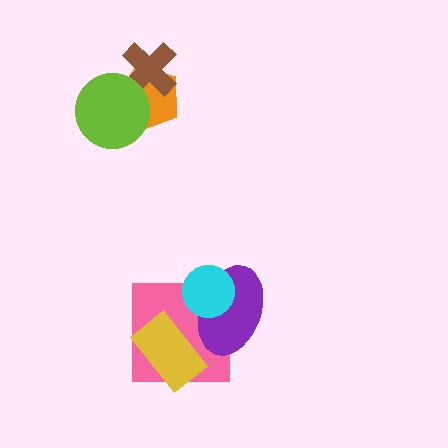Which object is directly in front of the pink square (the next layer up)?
The purple ellipse is directly in front of the pink square.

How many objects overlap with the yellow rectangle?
1 object overlaps with the yellow rectangle.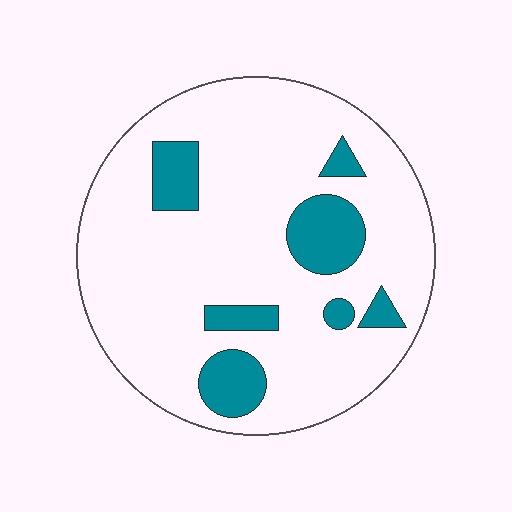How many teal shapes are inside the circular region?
7.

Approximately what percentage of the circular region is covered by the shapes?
Approximately 15%.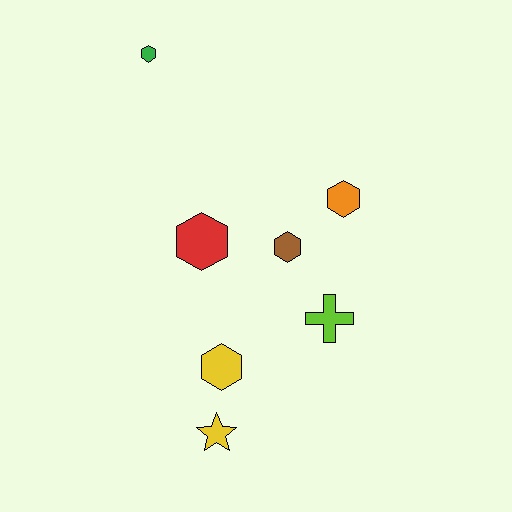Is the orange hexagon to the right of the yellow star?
Yes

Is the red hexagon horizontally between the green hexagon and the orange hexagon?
Yes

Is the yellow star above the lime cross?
No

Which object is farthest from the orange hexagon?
The yellow star is farthest from the orange hexagon.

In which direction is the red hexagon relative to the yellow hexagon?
The red hexagon is above the yellow hexagon.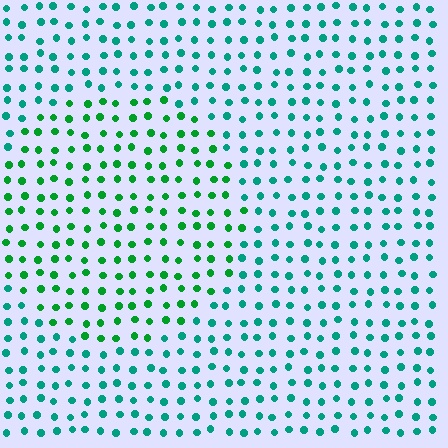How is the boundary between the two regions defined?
The boundary is defined purely by a slight shift in hue (about 34 degrees). Spacing, size, and orientation are identical on both sides.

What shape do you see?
I see a circle.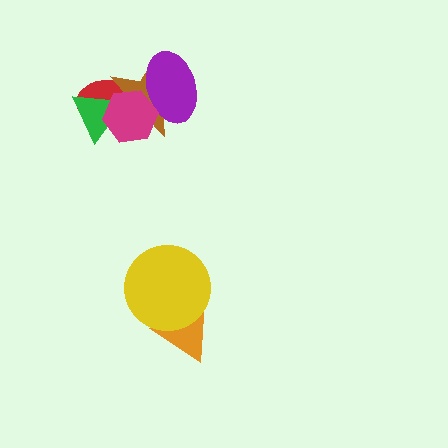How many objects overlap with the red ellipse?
4 objects overlap with the red ellipse.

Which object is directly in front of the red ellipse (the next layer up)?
The brown star is directly in front of the red ellipse.